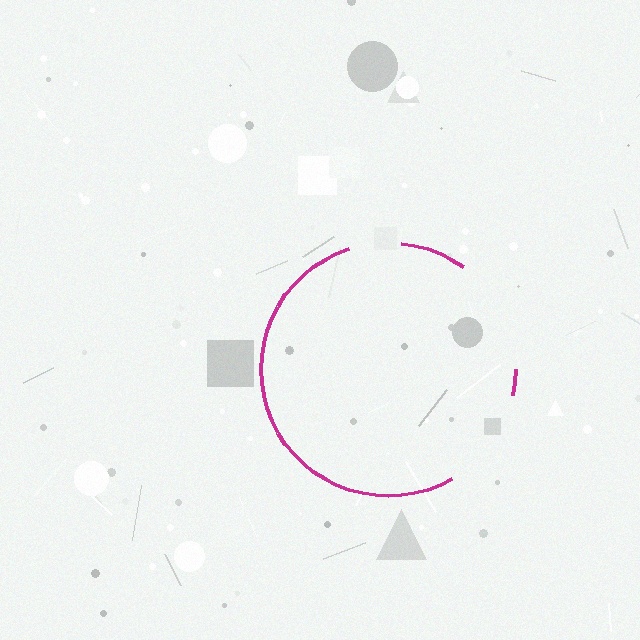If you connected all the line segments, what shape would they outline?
They would outline a circle.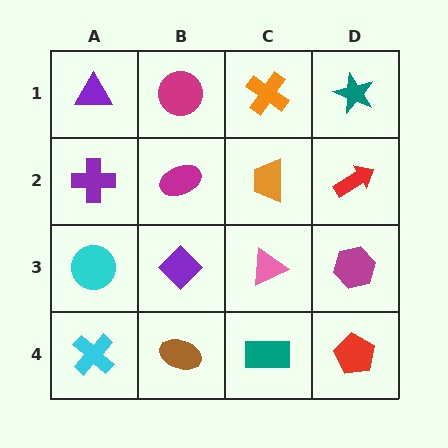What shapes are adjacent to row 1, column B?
A magenta ellipse (row 2, column B), a purple triangle (row 1, column A), an orange cross (row 1, column C).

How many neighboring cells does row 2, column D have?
3.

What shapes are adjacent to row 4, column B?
A purple diamond (row 3, column B), a cyan cross (row 4, column A), a teal rectangle (row 4, column C).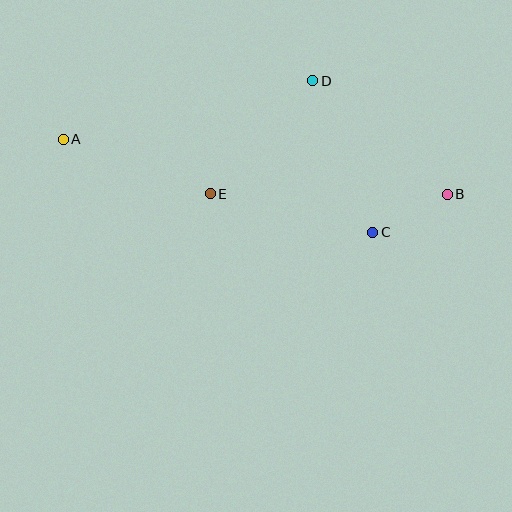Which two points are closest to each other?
Points B and C are closest to each other.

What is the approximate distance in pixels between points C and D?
The distance between C and D is approximately 163 pixels.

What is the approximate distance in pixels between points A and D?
The distance between A and D is approximately 256 pixels.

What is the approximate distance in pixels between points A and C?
The distance between A and C is approximately 323 pixels.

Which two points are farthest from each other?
Points A and B are farthest from each other.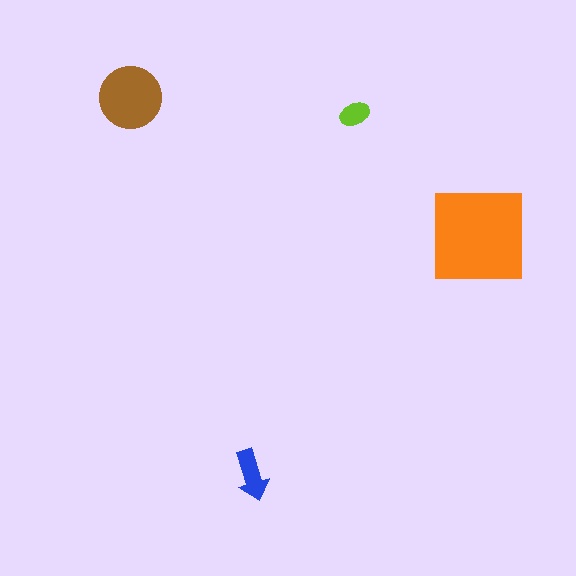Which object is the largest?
The orange square.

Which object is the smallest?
The lime ellipse.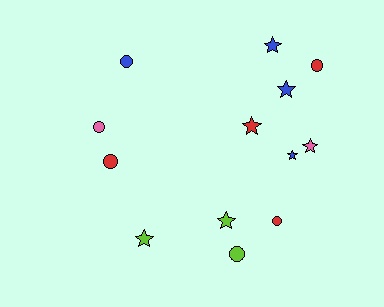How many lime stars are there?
There are 2 lime stars.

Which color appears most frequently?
Blue, with 4 objects.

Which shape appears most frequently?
Star, with 7 objects.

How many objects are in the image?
There are 13 objects.